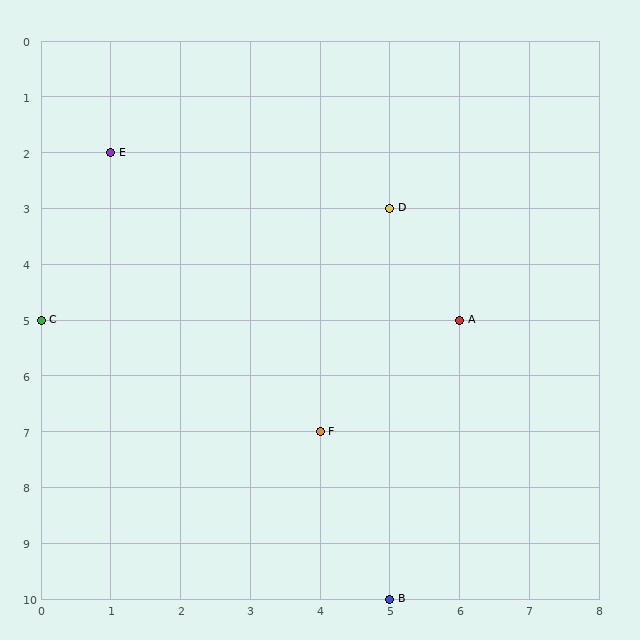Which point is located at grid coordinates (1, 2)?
Point E is at (1, 2).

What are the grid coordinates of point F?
Point F is at grid coordinates (4, 7).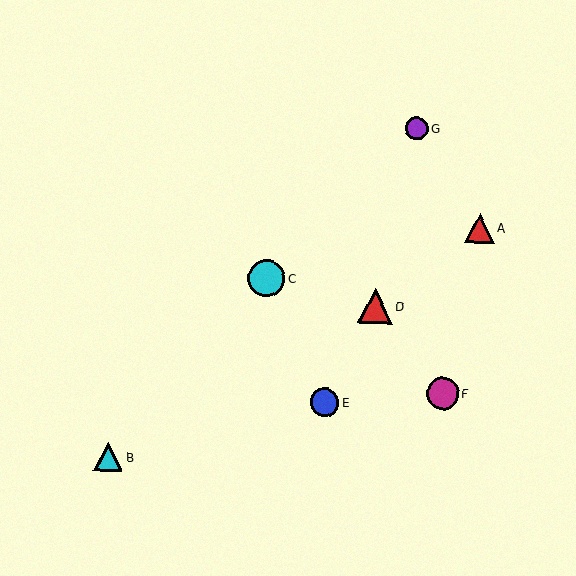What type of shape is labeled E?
Shape E is a blue circle.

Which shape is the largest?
The cyan circle (labeled C) is the largest.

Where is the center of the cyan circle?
The center of the cyan circle is at (267, 279).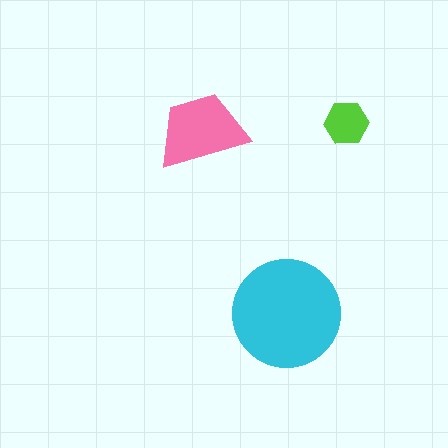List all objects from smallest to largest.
The lime hexagon, the pink trapezoid, the cyan circle.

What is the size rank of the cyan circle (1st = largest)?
1st.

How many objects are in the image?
There are 3 objects in the image.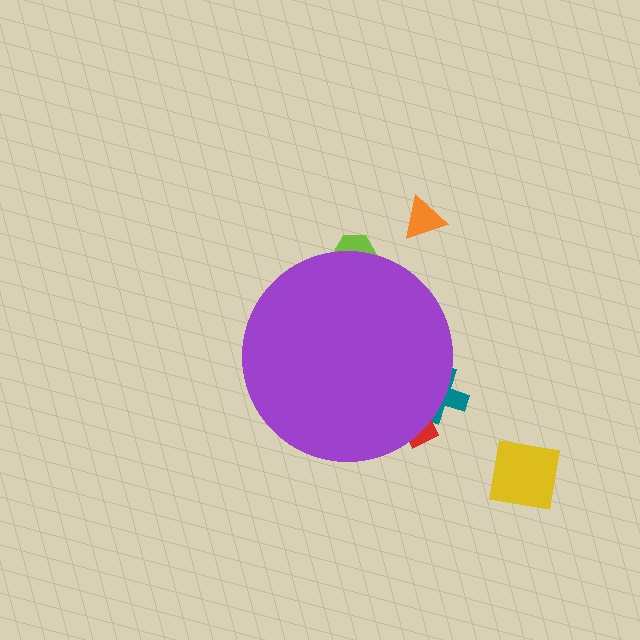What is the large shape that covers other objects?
A purple circle.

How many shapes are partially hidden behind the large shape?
3 shapes are partially hidden.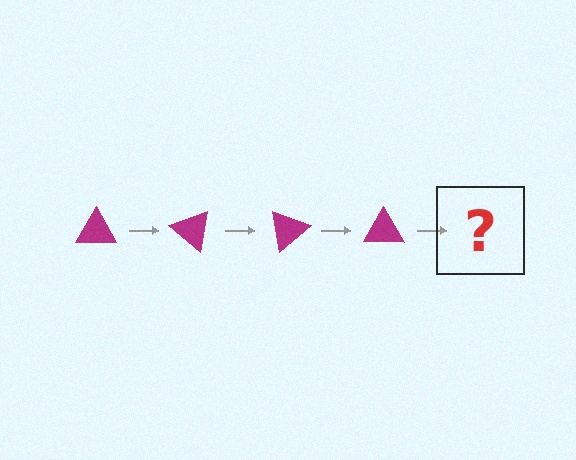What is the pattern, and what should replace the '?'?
The pattern is that the triangle rotates 40 degrees each step. The '?' should be a magenta triangle rotated 160 degrees.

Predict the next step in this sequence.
The next step is a magenta triangle rotated 160 degrees.